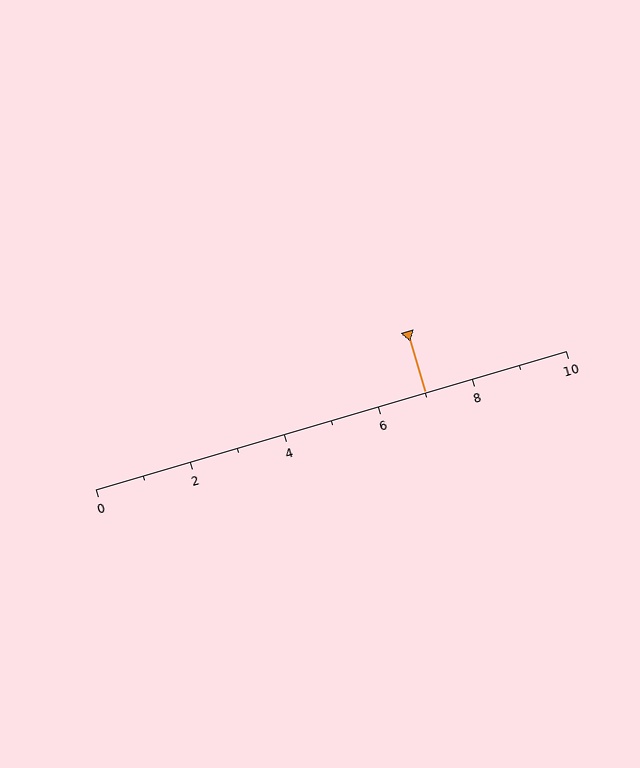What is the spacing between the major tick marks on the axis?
The major ticks are spaced 2 apart.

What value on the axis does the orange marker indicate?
The marker indicates approximately 7.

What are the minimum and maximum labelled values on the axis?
The axis runs from 0 to 10.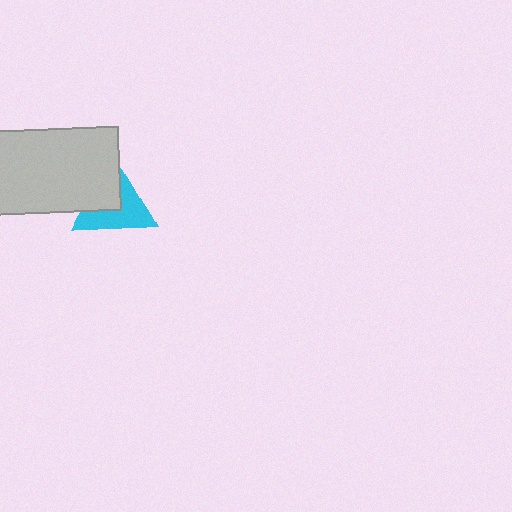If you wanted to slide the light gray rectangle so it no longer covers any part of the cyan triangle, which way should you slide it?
Slide it toward the upper-left — that is the most direct way to separate the two shapes.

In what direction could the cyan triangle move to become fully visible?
The cyan triangle could move toward the lower-right. That would shift it out from behind the light gray rectangle entirely.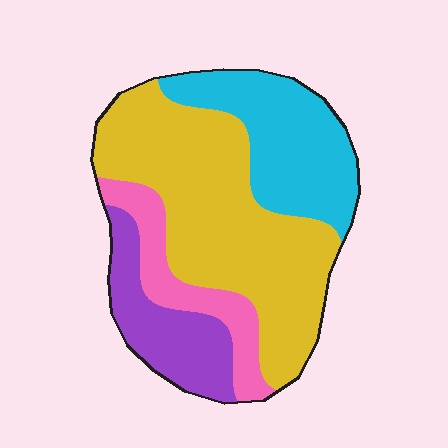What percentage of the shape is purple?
Purple covers 16% of the shape.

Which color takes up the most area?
Yellow, at roughly 45%.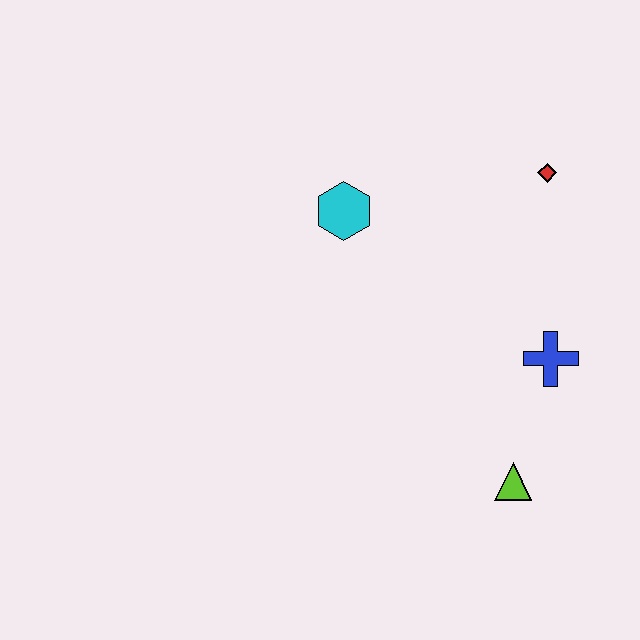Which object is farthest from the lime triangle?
The cyan hexagon is farthest from the lime triangle.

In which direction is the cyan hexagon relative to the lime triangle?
The cyan hexagon is above the lime triangle.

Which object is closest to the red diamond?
The blue cross is closest to the red diamond.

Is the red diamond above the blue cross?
Yes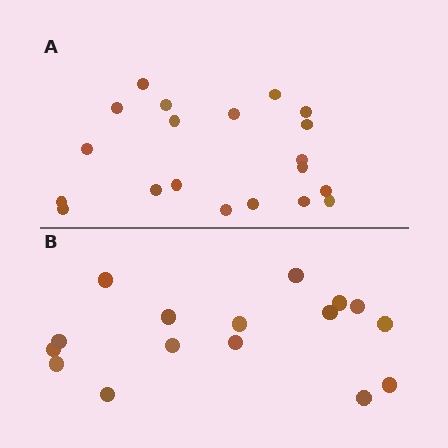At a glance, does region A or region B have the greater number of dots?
Region A (the top region) has more dots.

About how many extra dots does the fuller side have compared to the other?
Region A has about 4 more dots than region B.